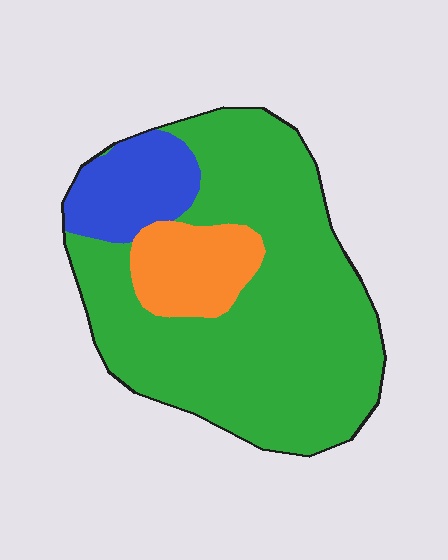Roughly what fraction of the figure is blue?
Blue covers about 15% of the figure.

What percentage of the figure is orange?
Orange takes up about one eighth (1/8) of the figure.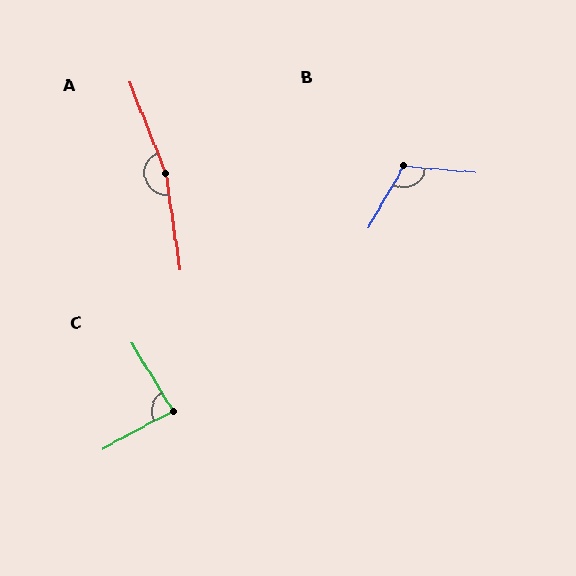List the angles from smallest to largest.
C (87°), B (114°), A (167°).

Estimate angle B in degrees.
Approximately 114 degrees.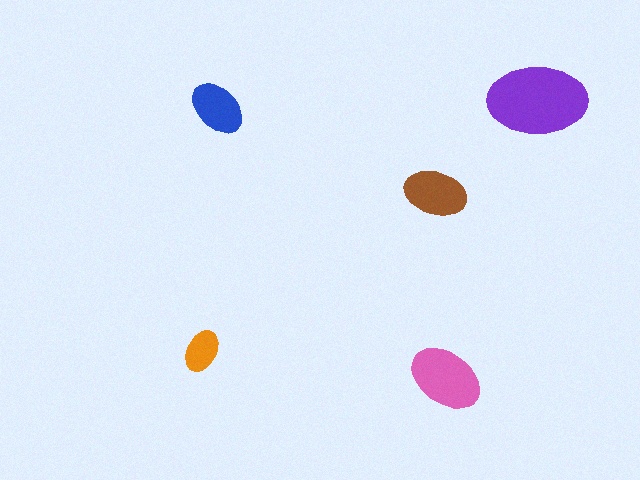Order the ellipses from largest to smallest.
the purple one, the pink one, the brown one, the blue one, the orange one.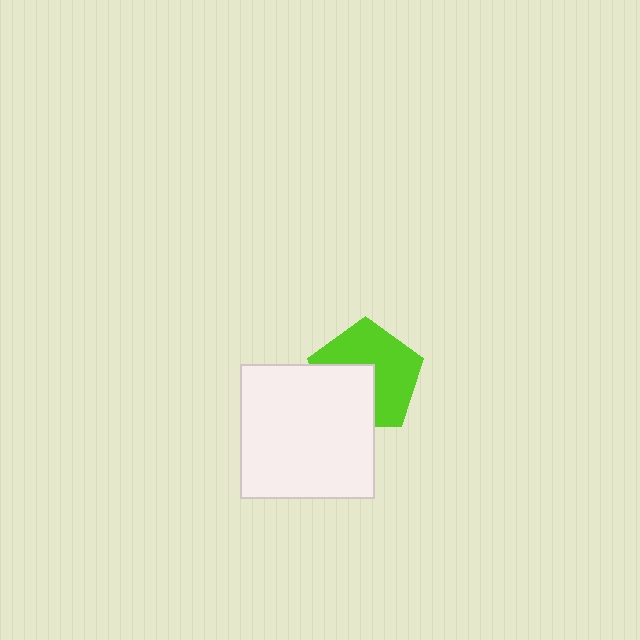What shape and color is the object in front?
The object in front is a white square.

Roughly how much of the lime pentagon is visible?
About half of it is visible (roughly 60%).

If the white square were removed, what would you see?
You would see the complete lime pentagon.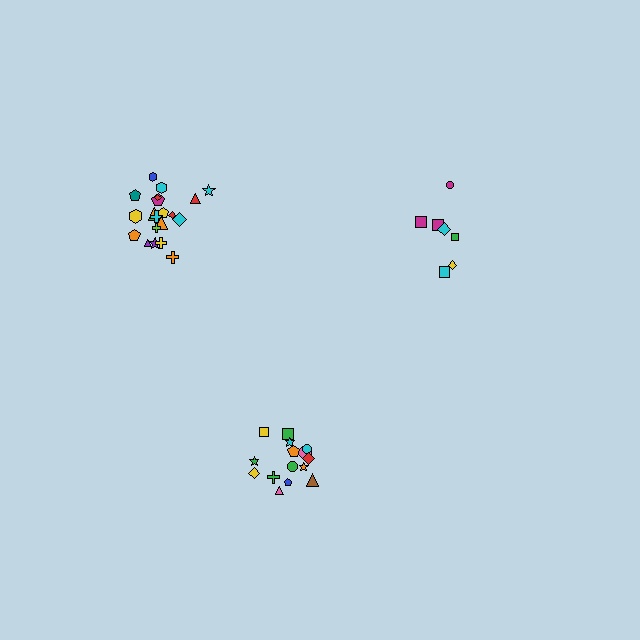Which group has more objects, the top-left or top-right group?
The top-left group.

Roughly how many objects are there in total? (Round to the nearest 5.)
Roughly 45 objects in total.